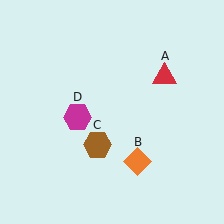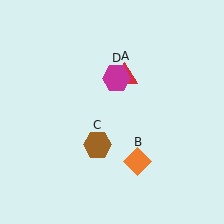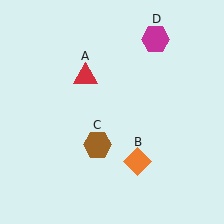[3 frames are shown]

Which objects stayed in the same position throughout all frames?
Orange diamond (object B) and brown hexagon (object C) remained stationary.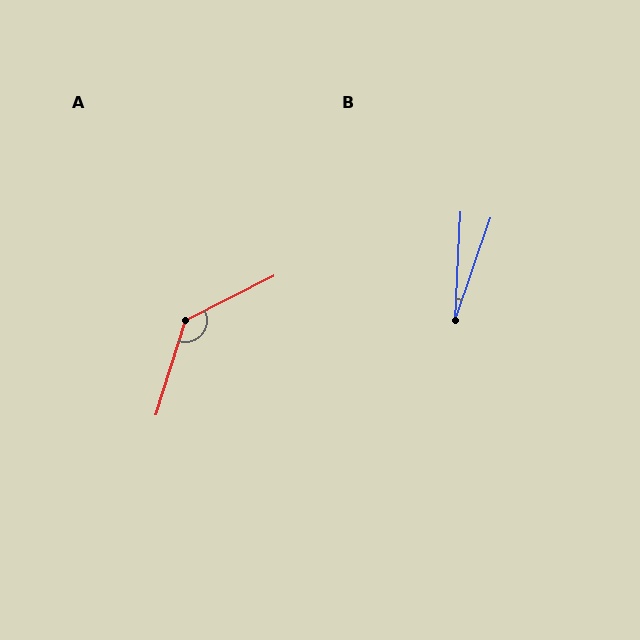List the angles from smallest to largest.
B (16°), A (134°).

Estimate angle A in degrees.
Approximately 134 degrees.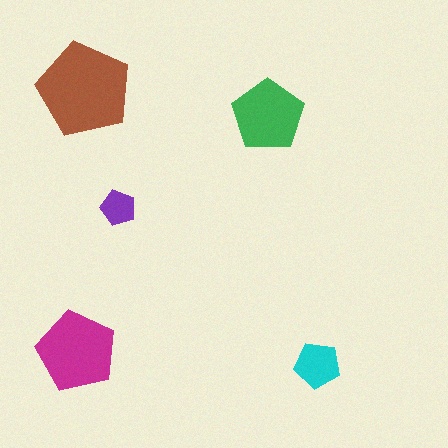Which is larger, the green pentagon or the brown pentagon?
The brown one.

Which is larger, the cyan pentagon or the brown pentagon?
The brown one.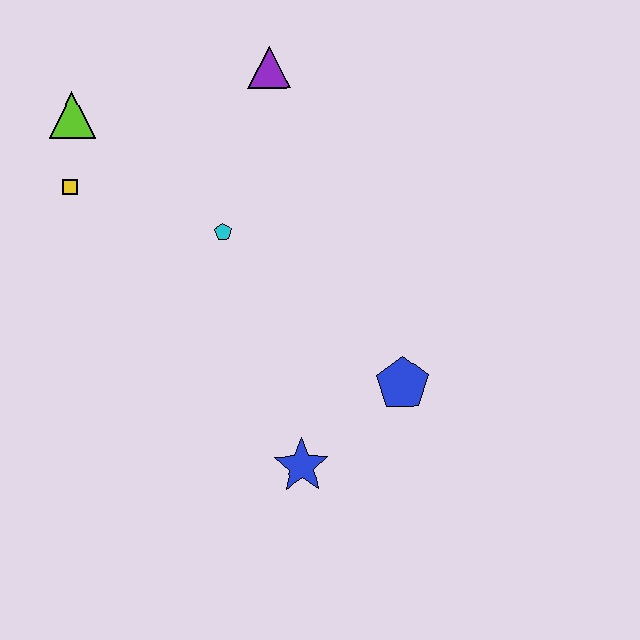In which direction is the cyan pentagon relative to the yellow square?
The cyan pentagon is to the right of the yellow square.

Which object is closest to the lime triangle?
The yellow square is closest to the lime triangle.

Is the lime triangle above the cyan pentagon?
Yes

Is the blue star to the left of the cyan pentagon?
No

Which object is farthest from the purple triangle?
The blue star is farthest from the purple triangle.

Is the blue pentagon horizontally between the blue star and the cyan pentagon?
No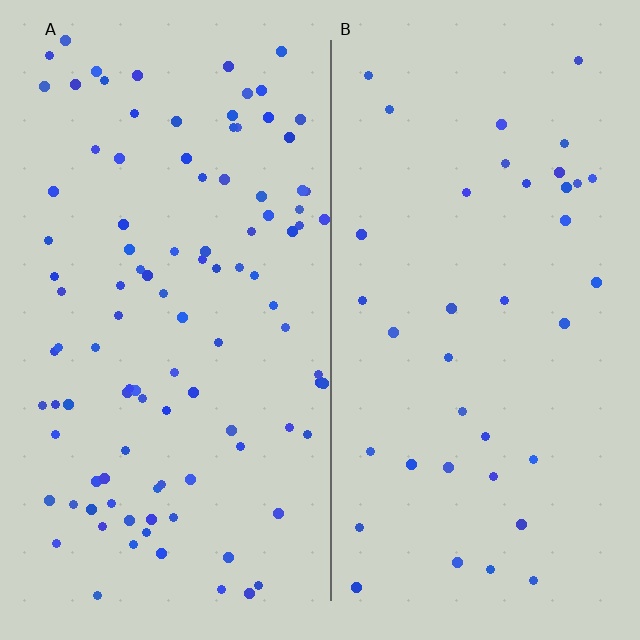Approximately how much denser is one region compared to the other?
Approximately 2.7× — region A over region B.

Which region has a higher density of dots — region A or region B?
A (the left).